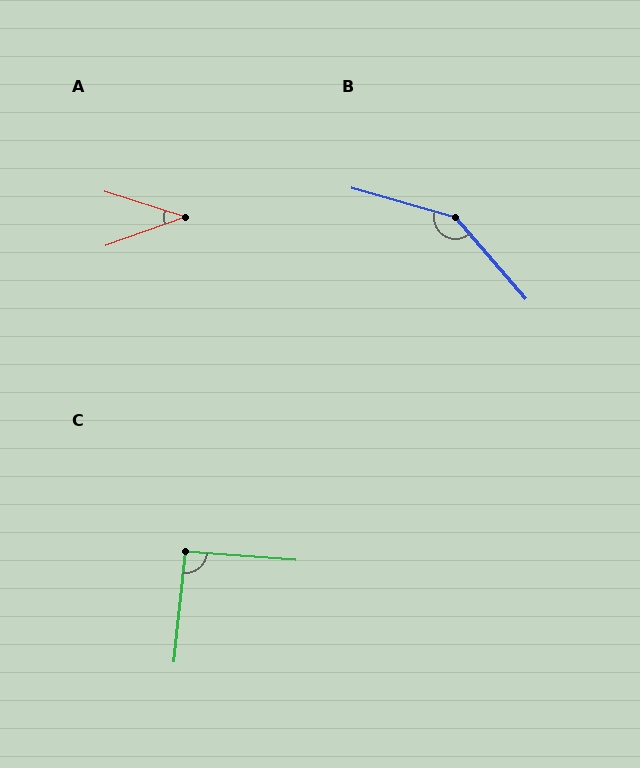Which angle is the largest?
B, at approximately 147 degrees.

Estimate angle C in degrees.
Approximately 91 degrees.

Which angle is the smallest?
A, at approximately 37 degrees.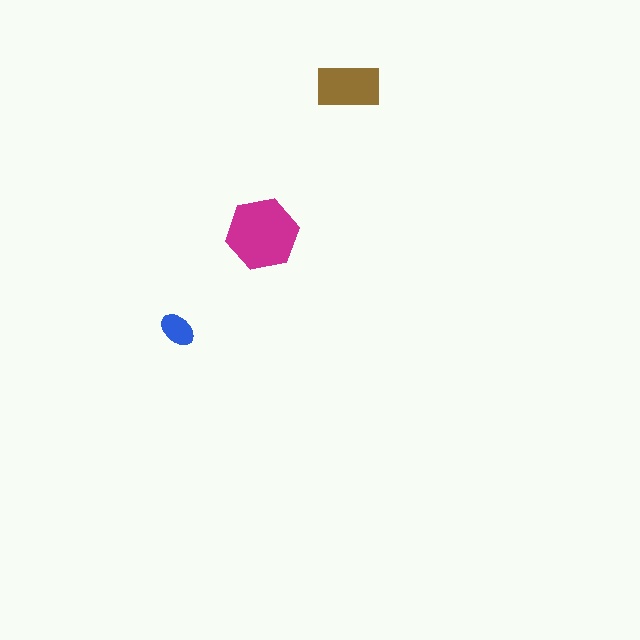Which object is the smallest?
The blue ellipse.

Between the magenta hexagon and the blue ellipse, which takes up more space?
The magenta hexagon.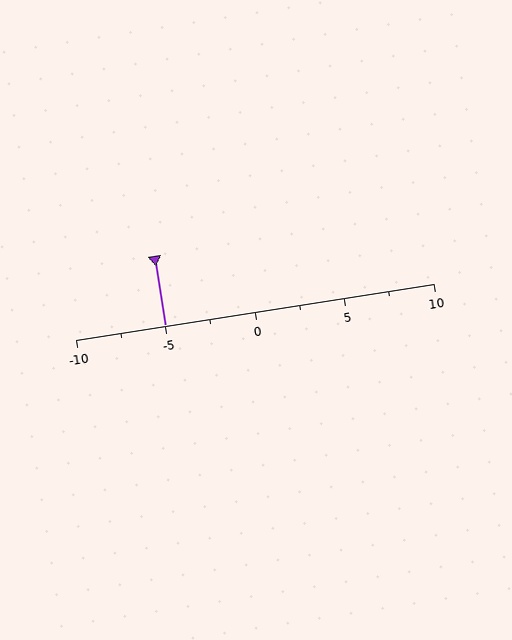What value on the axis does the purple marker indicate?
The marker indicates approximately -5.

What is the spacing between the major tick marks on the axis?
The major ticks are spaced 5 apart.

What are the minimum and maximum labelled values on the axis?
The axis runs from -10 to 10.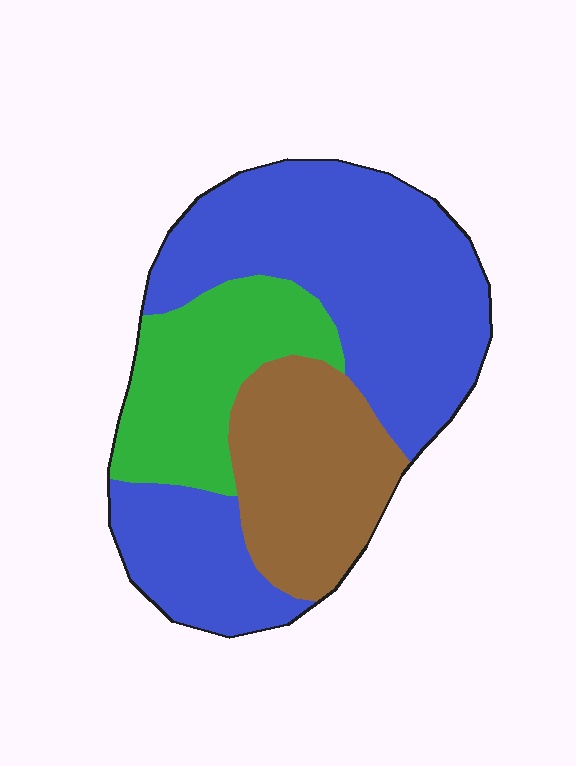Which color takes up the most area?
Blue, at roughly 55%.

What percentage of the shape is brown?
Brown covers 23% of the shape.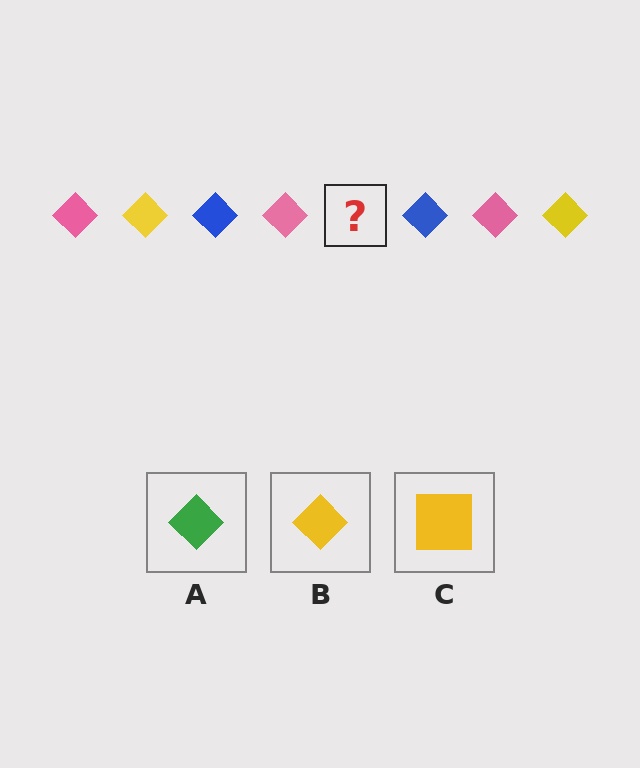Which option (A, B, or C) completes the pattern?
B.